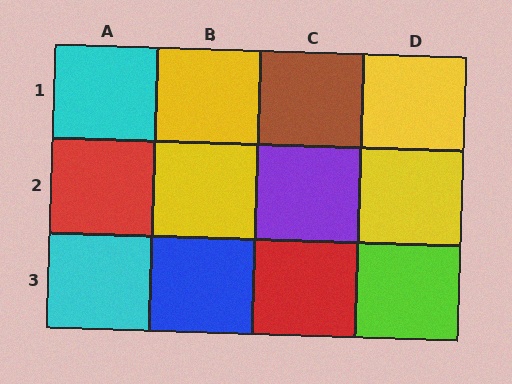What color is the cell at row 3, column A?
Cyan.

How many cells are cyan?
2 cells are cyan.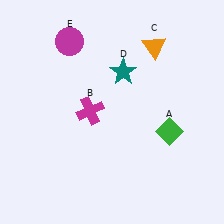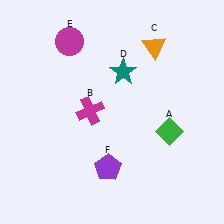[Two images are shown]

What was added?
A purple pentagon (F) was added in Image 2.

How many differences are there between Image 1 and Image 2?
There is 1 difference between the two images.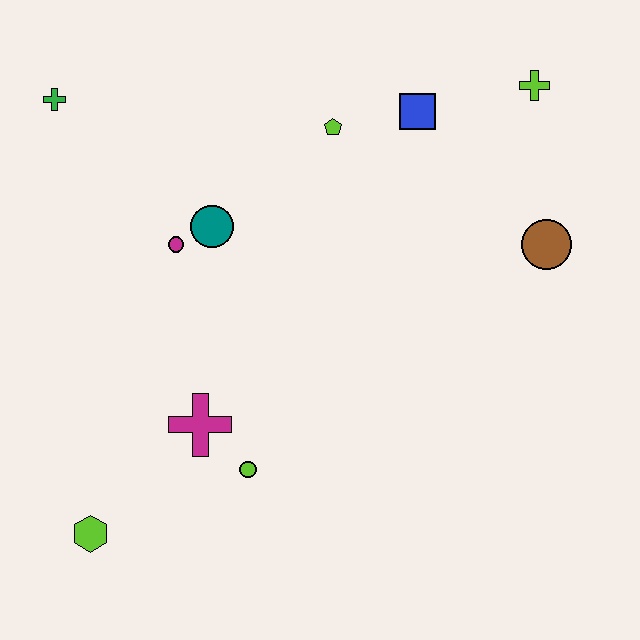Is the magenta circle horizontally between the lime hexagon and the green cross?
No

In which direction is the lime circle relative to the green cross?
The lime circle is below the green cross.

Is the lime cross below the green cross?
No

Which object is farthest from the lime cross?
The lime hexagon is farthest from the lime cross.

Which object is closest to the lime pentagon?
The blue square is closest to the lime pentagon.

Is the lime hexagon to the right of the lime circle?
No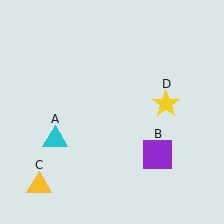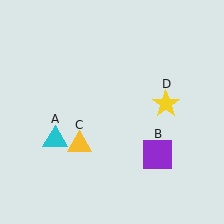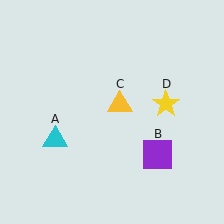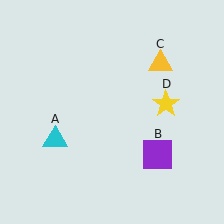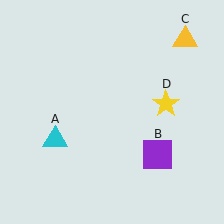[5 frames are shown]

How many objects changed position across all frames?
1 object changed position: yellow triangle (object C).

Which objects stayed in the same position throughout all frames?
Cyan triangle (object A) and purple square (object B) and yellow star (object D) remained stationary.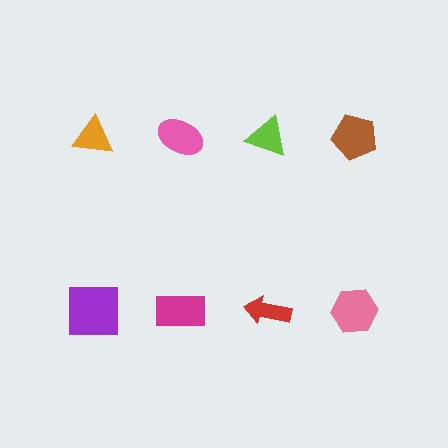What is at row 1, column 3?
A lime triangle.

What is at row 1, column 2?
A pink ellipse.